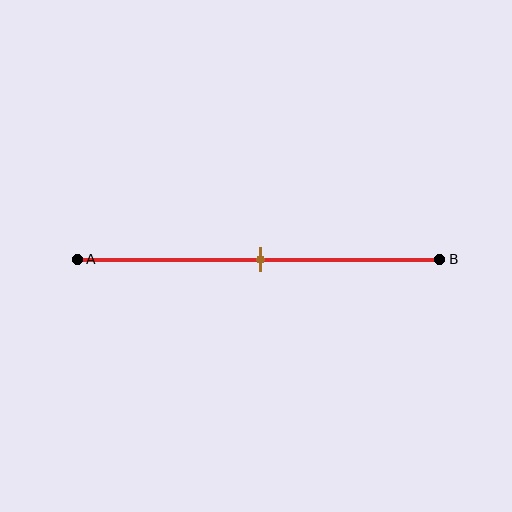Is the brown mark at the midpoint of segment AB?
Yes, the mark is approximately at the midpoint.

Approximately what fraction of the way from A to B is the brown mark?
The brown mark is approximately 50% of the way from A to B.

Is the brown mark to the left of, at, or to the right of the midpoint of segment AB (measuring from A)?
The brown mark is approximately at the midpoint of segment AB.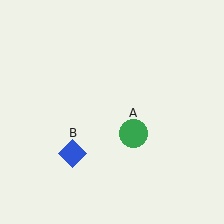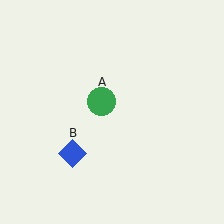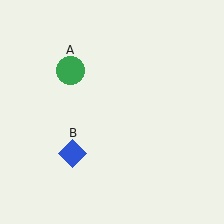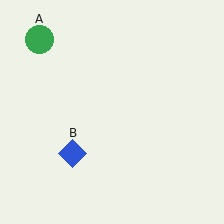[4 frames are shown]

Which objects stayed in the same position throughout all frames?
Blue diamond (object B) remained stationary.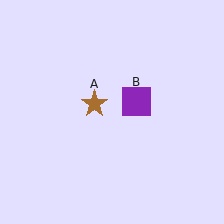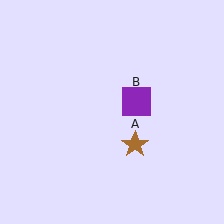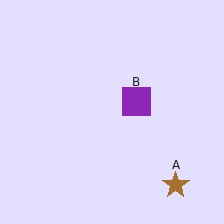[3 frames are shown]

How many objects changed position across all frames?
1 object changed position: brown star (object A).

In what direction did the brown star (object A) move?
The brown star (object A) moved down and to the right.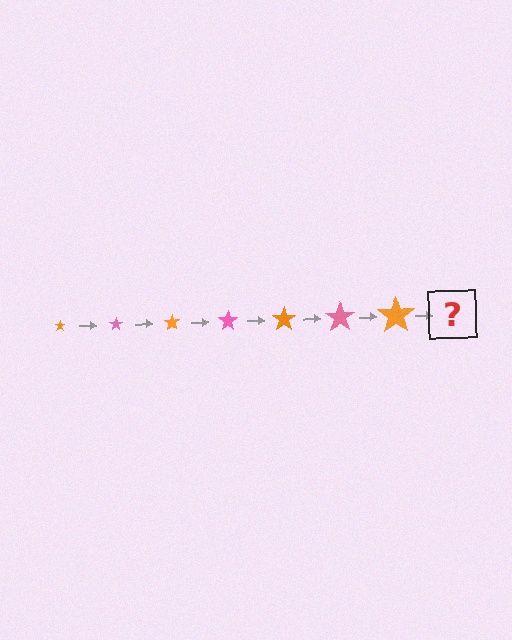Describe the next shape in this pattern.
It should be a pink star, larger than the previous one.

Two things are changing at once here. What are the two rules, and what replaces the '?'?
The two rules are that the star grows larger each step and the color cycles through orange and pink. The '?' should be a pink star, larger than the previous one.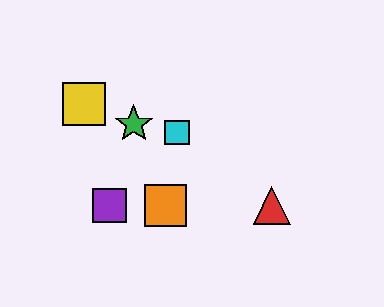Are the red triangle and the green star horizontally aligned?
No, the red triangle is at y≈206 and the green star is at y≈124.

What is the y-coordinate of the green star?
The green star is at y≈124.